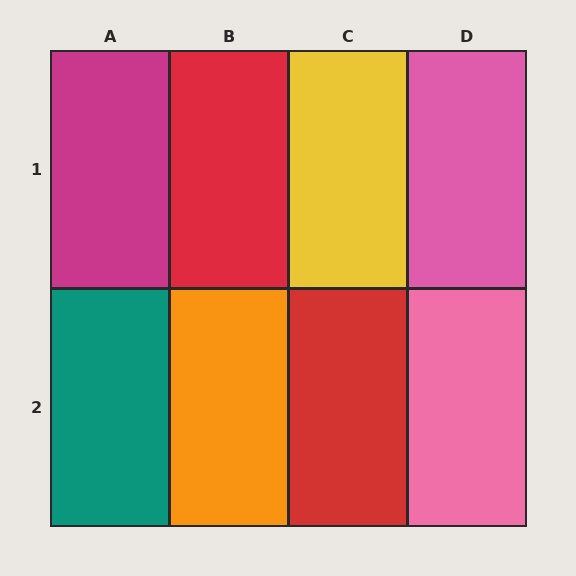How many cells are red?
2 cells are red.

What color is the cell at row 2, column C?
Red.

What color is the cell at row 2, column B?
Orange.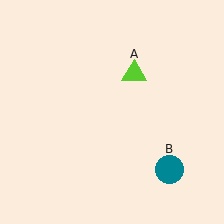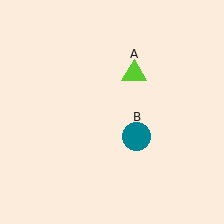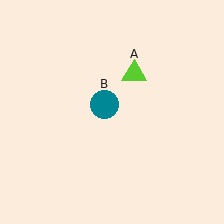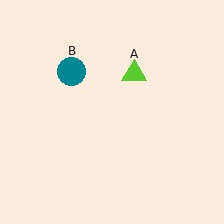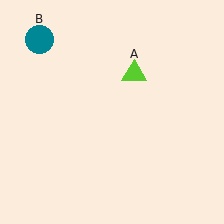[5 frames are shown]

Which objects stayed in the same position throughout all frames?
Lime triangle (object A) remained stationary.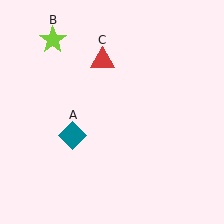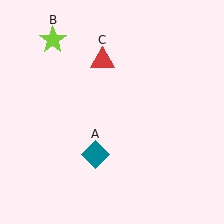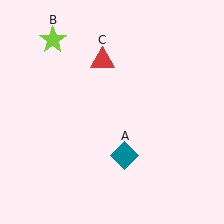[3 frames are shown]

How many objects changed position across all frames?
1 object changed position: teal diamond (object A).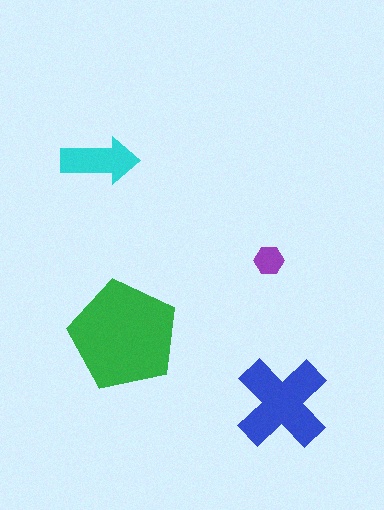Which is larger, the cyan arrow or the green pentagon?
The green pentagon.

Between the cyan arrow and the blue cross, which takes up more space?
The blue cross.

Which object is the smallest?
The purple hexagon.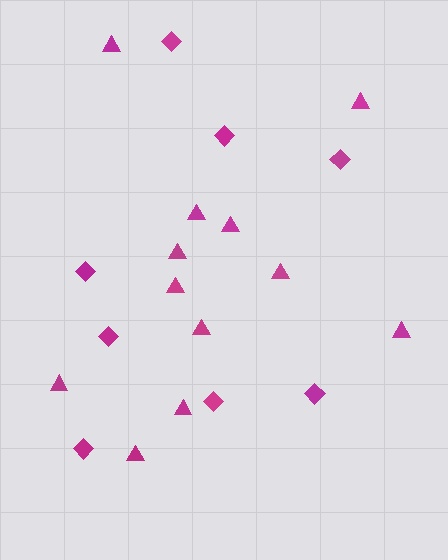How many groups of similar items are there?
There are 2 groups: one group of diamonds (8) and one group of triangles (12).